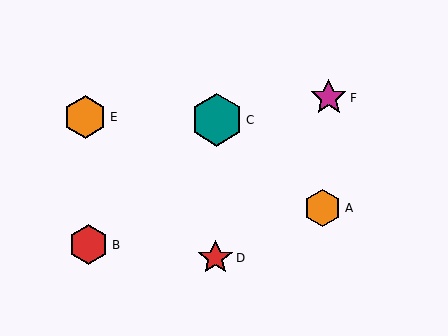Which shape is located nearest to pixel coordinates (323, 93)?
The magenta star (labeled F) at (329, 98) is nearest to that location.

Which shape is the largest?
The teal hexagon (labeled C) is the largest.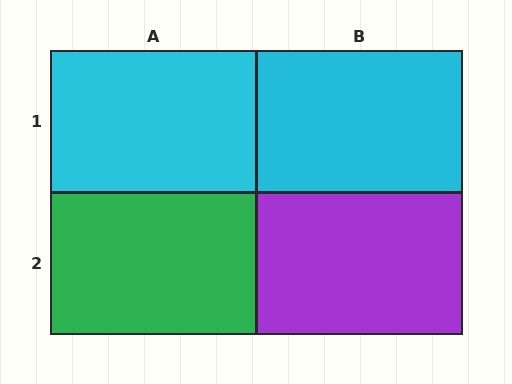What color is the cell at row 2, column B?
Purple.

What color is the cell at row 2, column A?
Green.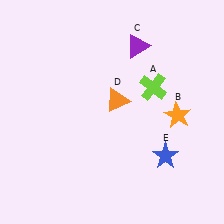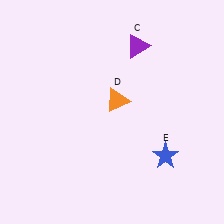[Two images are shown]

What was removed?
The orange star (B), the lime cross (A) were removed in Image 2.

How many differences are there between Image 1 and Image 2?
There are 2 differences between the two images.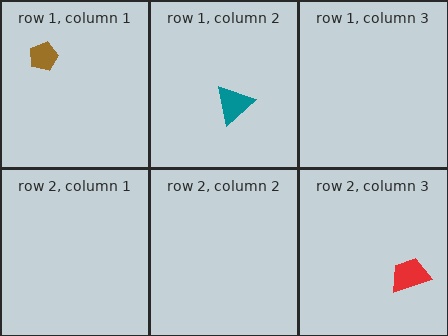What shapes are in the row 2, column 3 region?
The red trapezoid.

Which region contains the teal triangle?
The row 1, column 2 region.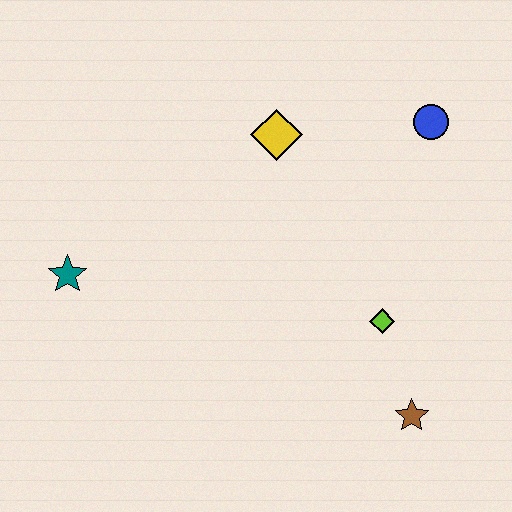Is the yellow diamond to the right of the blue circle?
No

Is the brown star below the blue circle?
Yes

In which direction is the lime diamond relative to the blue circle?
The lime diamond is below the blue circle.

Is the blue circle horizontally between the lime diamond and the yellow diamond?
No